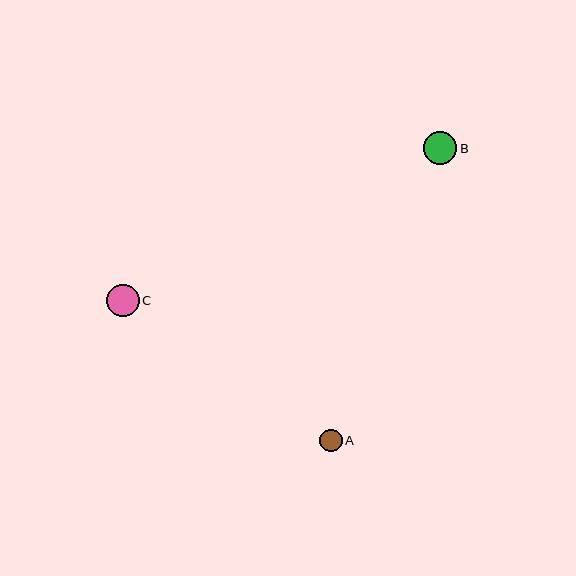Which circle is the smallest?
Circle A is the smallest with a size of approximately 22 pixels.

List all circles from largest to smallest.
From largest to smallest: B, C, A.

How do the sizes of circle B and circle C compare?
Circle B and circle C are approximately the same size.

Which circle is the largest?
Circle B is the largest with a size of approximately 33 pixels.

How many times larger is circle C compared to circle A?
Circle C is approximately 1.5 times the size of circle A.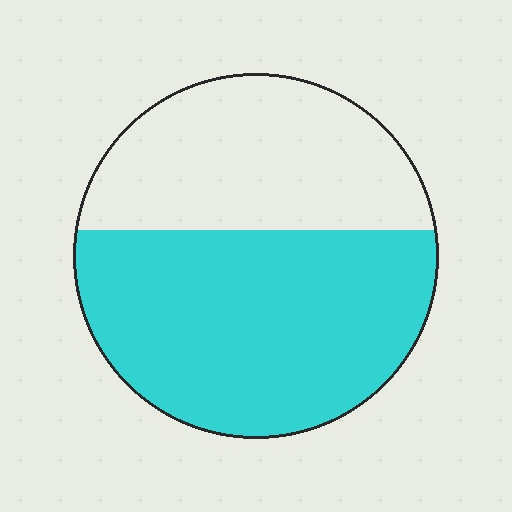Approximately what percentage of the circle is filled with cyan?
Approximately 60%.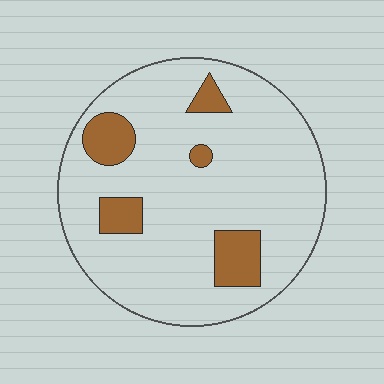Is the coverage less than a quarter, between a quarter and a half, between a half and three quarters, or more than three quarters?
Less than a quarter.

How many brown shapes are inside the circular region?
5.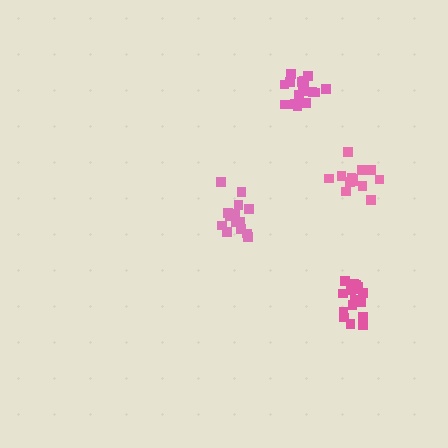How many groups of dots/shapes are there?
There are 4 groups.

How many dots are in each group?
Group 1: 16 dots, Group 2: 18 dots, Group 3: 13 dots, Group 4: 16 dots (63 total).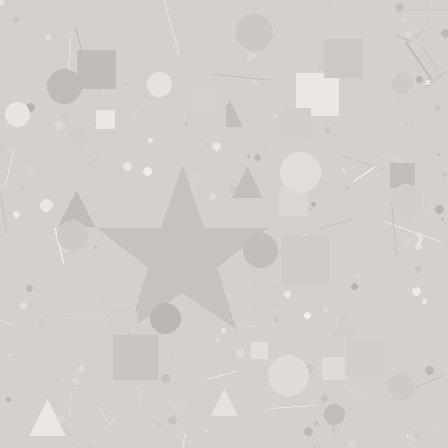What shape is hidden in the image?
A star is hidden in the image.